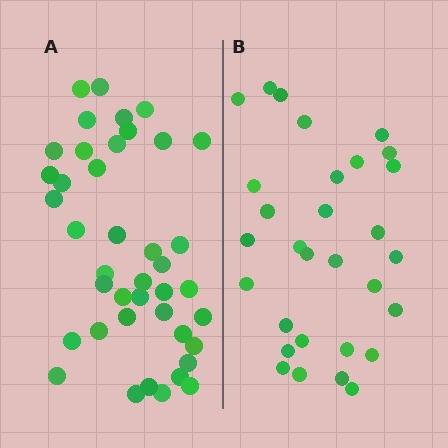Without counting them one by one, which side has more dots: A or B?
Region A (the left region) has more dots.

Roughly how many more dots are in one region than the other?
Region A has roughly 12 or so more dots than region B.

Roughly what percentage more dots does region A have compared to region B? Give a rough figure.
About 35% more.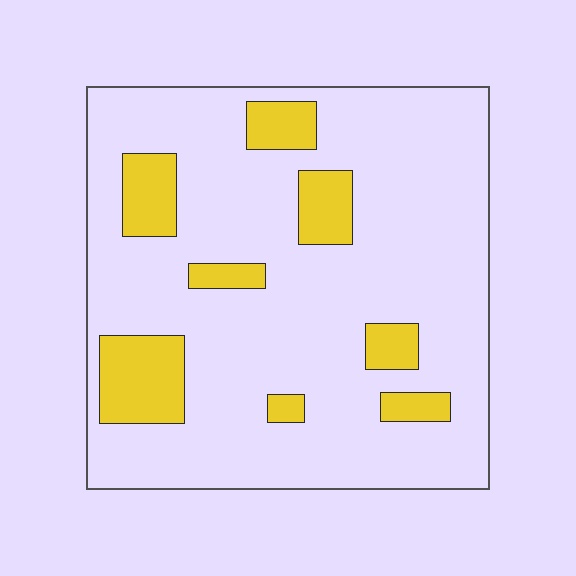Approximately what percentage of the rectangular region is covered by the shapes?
Approximately 15%.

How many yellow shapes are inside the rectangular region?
8.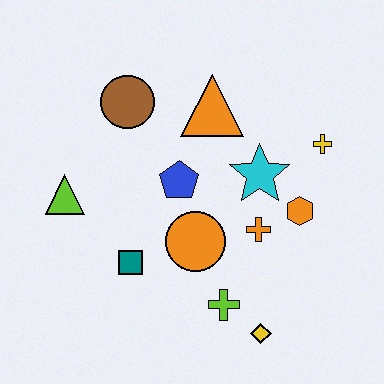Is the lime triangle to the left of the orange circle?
Yes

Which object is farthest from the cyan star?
The lime triangle is farthest from the cyan star.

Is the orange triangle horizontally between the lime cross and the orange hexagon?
No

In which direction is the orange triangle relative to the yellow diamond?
The orange triangle is above the yellow diamond.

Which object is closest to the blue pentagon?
The orange circle is closest to the blue pentagon.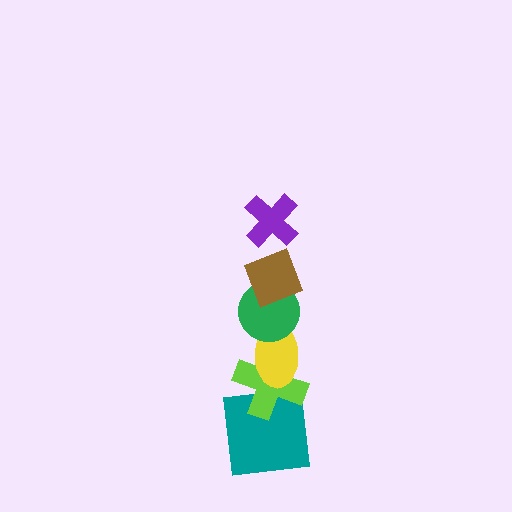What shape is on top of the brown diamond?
The purple cross is on top of the brown diamond.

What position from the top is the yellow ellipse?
The yellow ellipse is 4th from the top.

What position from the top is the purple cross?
The purple cross is 1st from the top.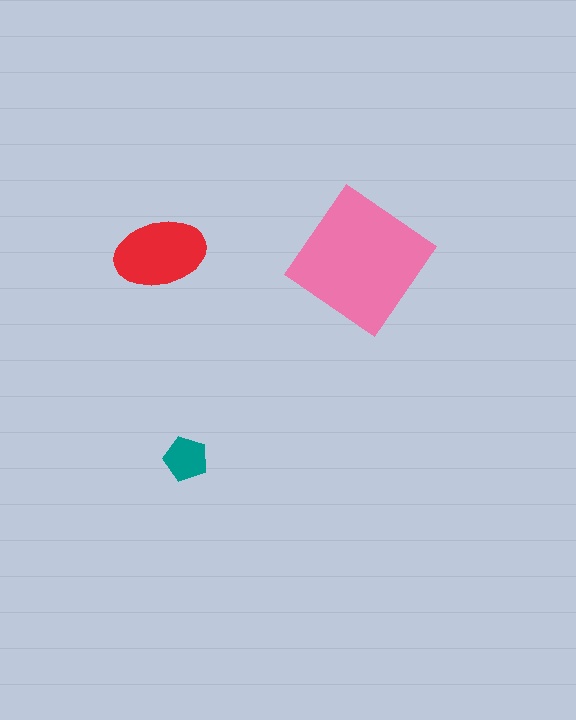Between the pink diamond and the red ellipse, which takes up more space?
The pink diamond.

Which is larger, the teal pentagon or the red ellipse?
The red ellipse.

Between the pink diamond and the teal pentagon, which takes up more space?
The pink diamond.